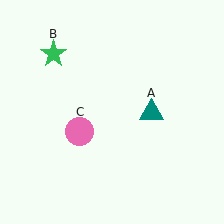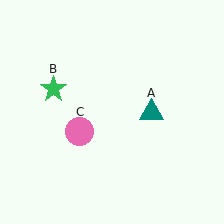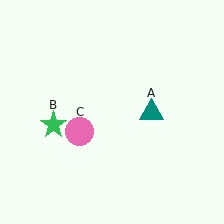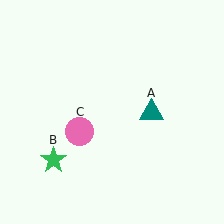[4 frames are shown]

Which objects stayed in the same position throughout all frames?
Teal triangle (object A) and pink circle (object C) remained stationary.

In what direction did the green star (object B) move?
The green star (object B) moved down.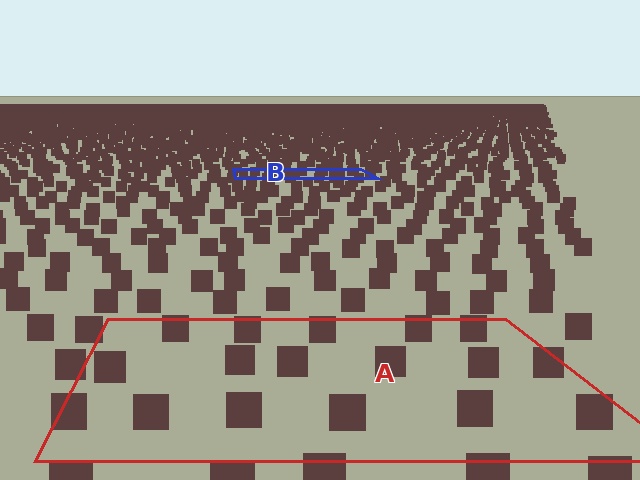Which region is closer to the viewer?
Region A is closer. The texture elements there are larger and more spread out.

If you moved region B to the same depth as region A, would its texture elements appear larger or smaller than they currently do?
They would appear larger. At a closer depth, the same texture elements are projected at a bigger on-screen size.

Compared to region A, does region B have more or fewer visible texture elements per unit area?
Region B has more texture elements per unit area — they are packed more densely because it is farther away.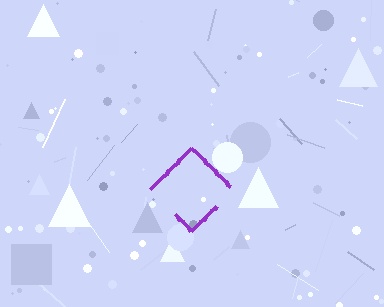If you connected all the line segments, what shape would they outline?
They would outline a diamond.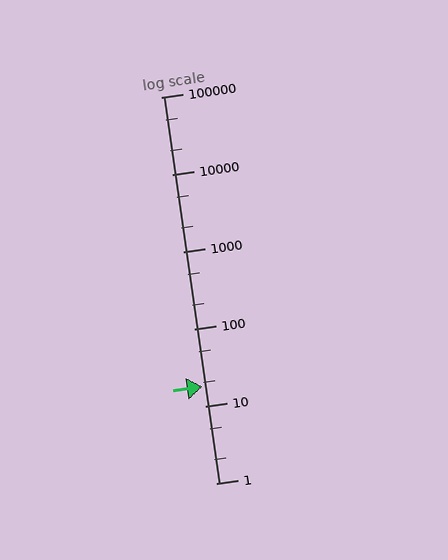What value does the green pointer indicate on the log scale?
The pointer indicates approximately 18.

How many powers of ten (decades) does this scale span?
The scale spans 5 decades, from 1 to 100000.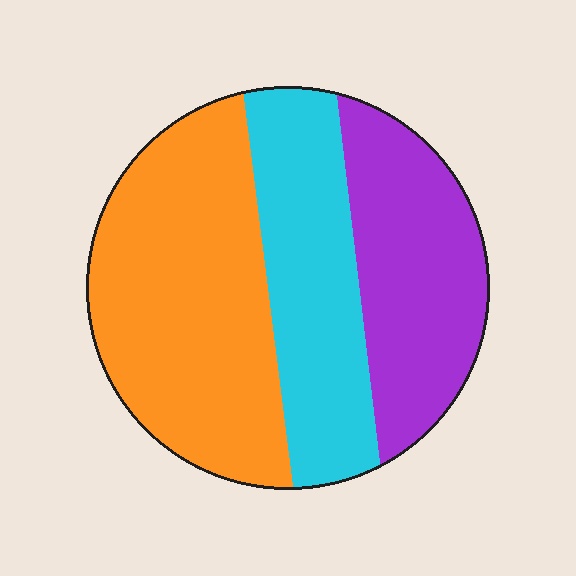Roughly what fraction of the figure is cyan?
Cyan covers roughly 30% of the figure.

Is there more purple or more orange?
Orange.